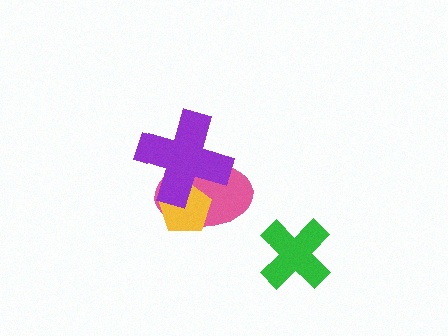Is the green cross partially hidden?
No, no other shape covers it.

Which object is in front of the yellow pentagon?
The purple cross is in front of the yellow pentagon.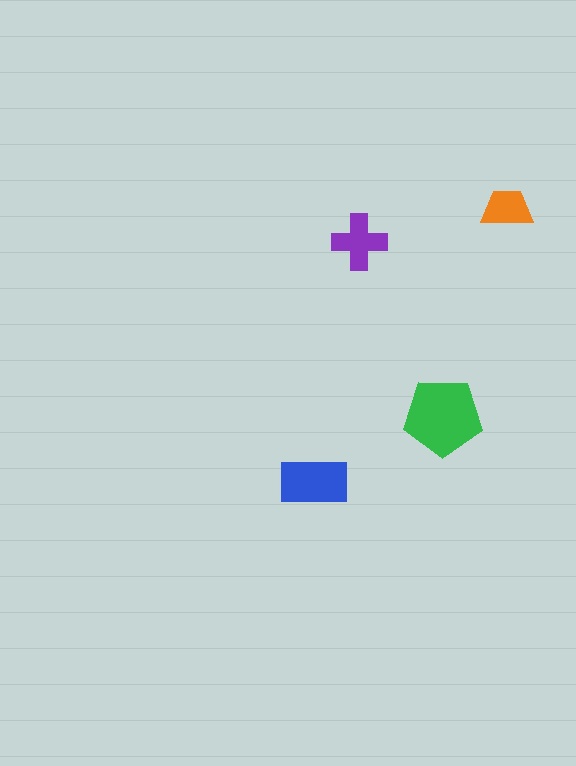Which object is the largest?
The green pentagon.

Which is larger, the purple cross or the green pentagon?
The green pentagon.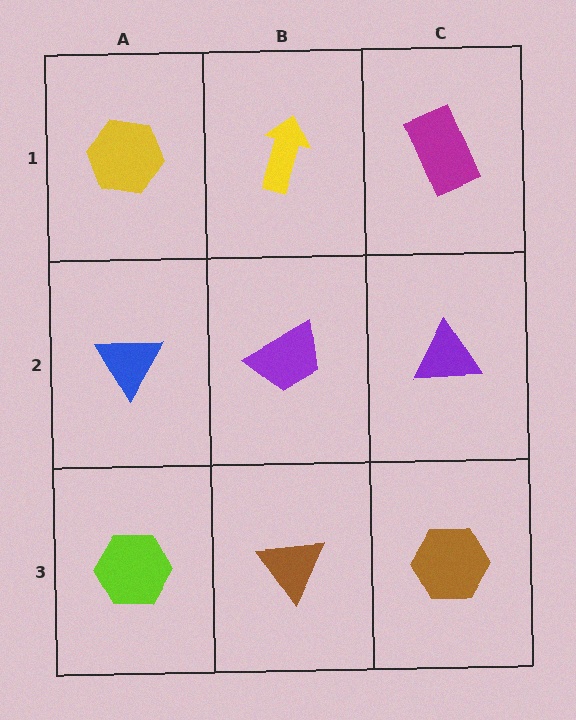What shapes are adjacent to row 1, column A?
A blue triangle (row 2, column A), a yellow arrow (row 1, column B).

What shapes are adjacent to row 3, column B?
A purple trapezoid (row 2, column B), a lime hexagon (row 3, column A), a brown hexagon (row 3, column C).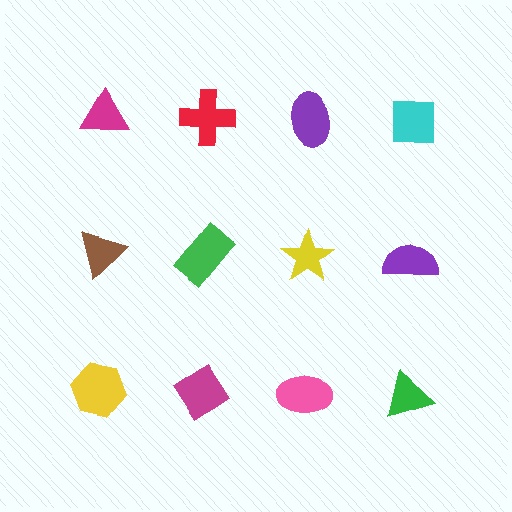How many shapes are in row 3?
4 shapes.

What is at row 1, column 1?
A magenta triangle.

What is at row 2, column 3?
A yellow star.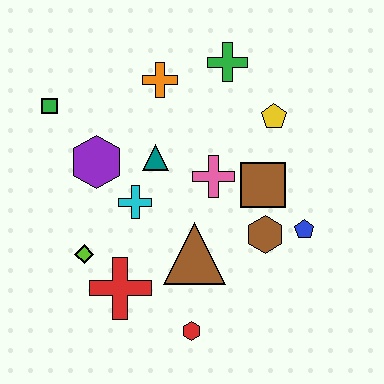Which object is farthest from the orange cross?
The red hexagon is farthest from the orange cross.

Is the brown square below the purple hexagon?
Yes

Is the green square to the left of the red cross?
Yes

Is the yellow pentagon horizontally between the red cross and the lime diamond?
No